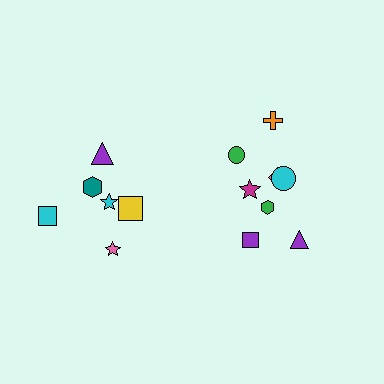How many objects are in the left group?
There are 6 objects.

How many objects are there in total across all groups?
There are 14 objects.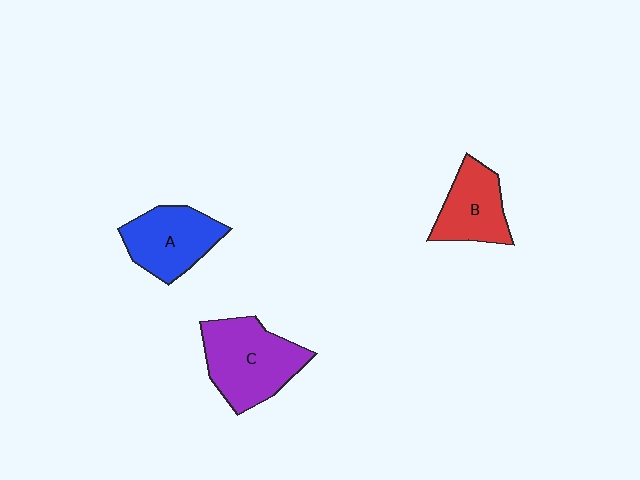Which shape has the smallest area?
Shape B (red).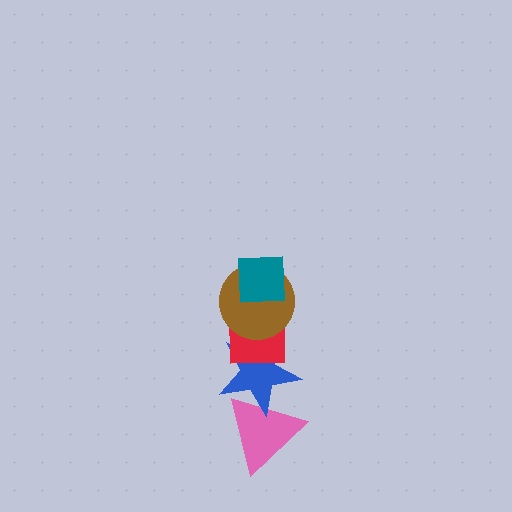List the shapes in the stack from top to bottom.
From top to bottom: the teal square, the brown circle, the red square, the blue star, the pink triangle.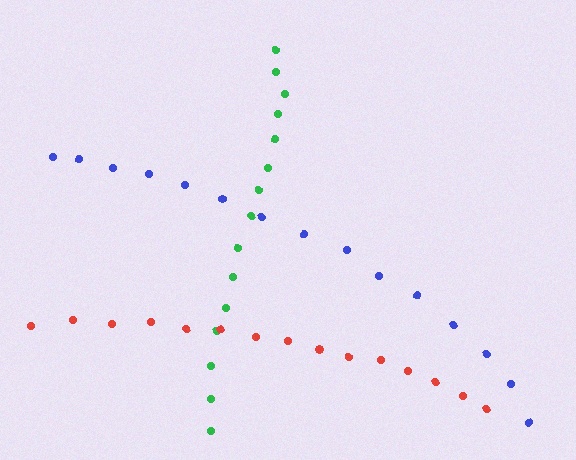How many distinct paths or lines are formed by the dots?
There are 3 distinct paths.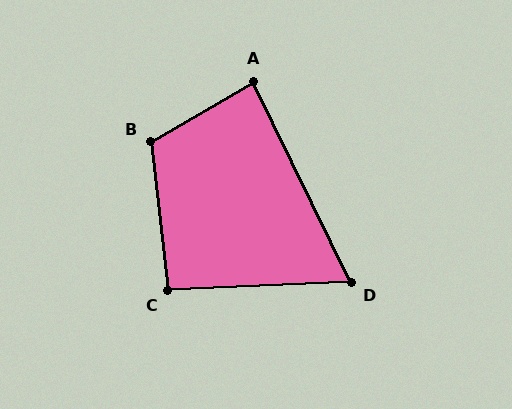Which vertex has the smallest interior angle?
D, at approximately 67 degrees.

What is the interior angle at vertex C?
Approximately 94 degrees (approximately right).